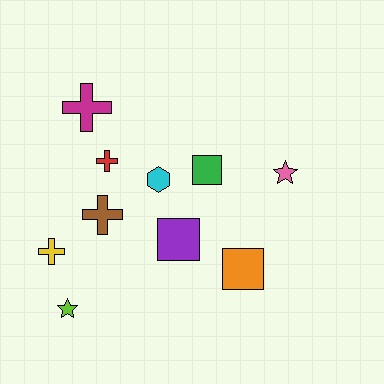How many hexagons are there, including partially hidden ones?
There is 1 hexagon.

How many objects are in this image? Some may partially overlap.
There are 10 objects.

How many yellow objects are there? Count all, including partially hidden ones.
There is 1 yellow object.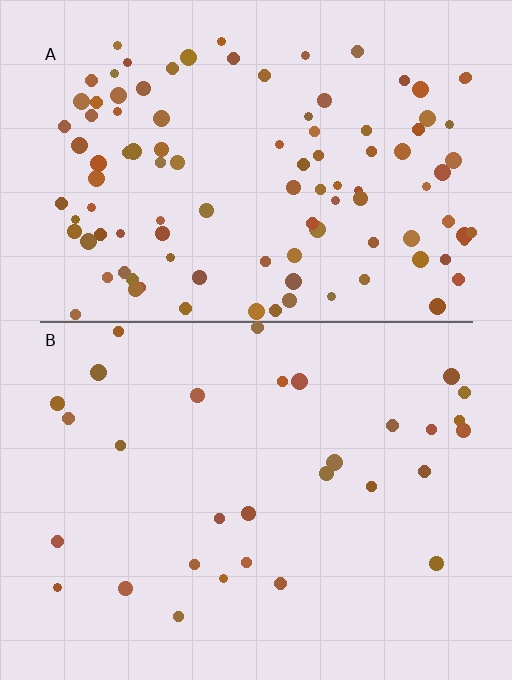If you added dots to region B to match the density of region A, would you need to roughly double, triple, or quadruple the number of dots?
Approximately triple.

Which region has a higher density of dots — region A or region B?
A (the top).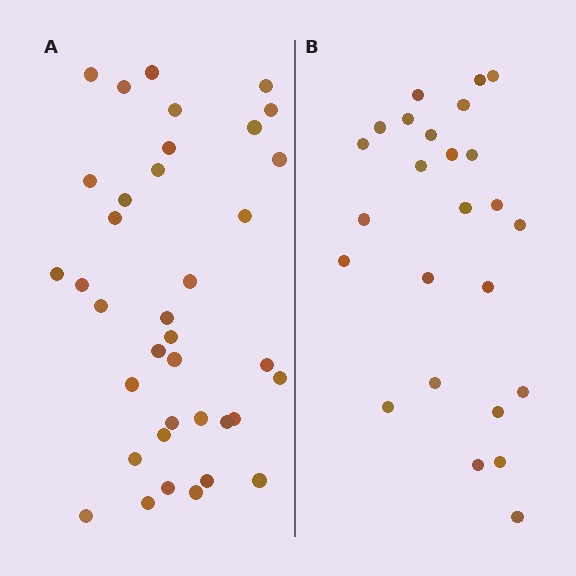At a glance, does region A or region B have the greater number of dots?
Region A (the left region) has more dots.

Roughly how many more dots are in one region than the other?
Region A has roughly 12 or so more dots than region B.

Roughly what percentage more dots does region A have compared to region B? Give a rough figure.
About 50% more.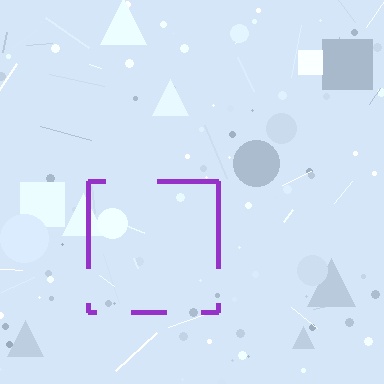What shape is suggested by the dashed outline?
The dashed outline suggests a square.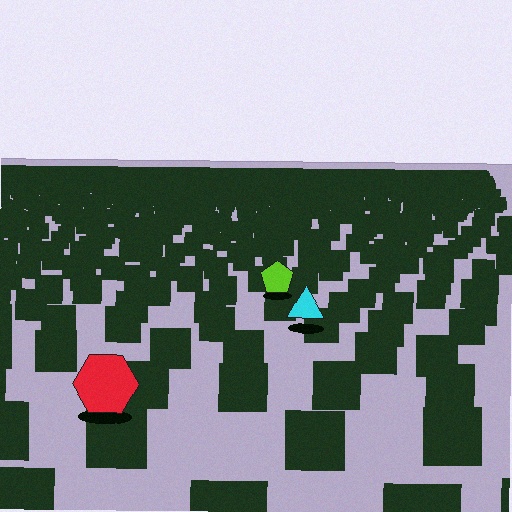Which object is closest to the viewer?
The red hexagon is closest. The texture marks near it are larger and more spread out.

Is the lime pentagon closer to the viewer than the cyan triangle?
No. The cyan triangle is closer — you can tell from the texture gradient: the ground texture is coarser near it.